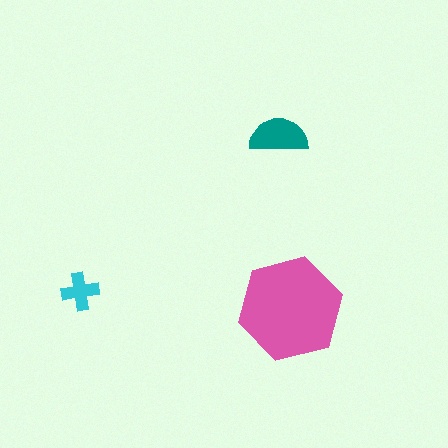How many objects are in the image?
There are 3 objects in the image.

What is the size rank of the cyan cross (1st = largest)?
3rd.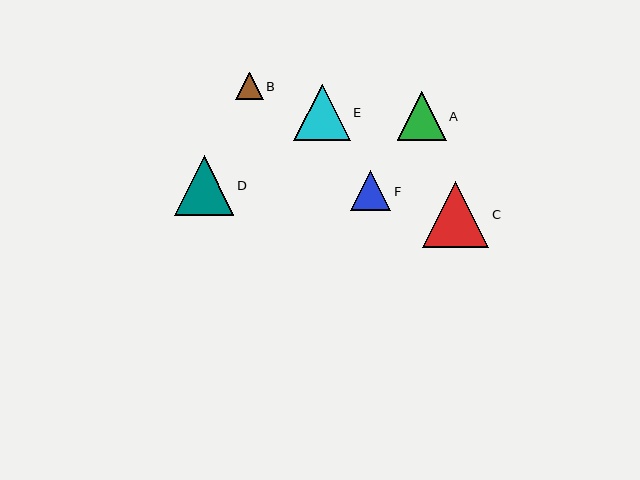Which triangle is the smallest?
Triangle B is the smallest with a size of approximately 28 pixels.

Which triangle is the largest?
Triangle C is the largest with a size of approximately 66 pixels.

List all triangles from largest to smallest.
From largest to smallest: C, D, E, A, F, B.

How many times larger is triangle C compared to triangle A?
Triangle C is approximately 1.3 times the size of triangle A.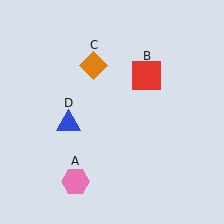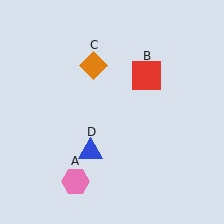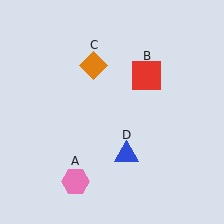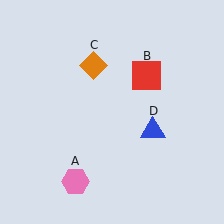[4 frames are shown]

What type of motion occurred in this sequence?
The blue triangle (object D) rotated counterclockwise around the center of the scene.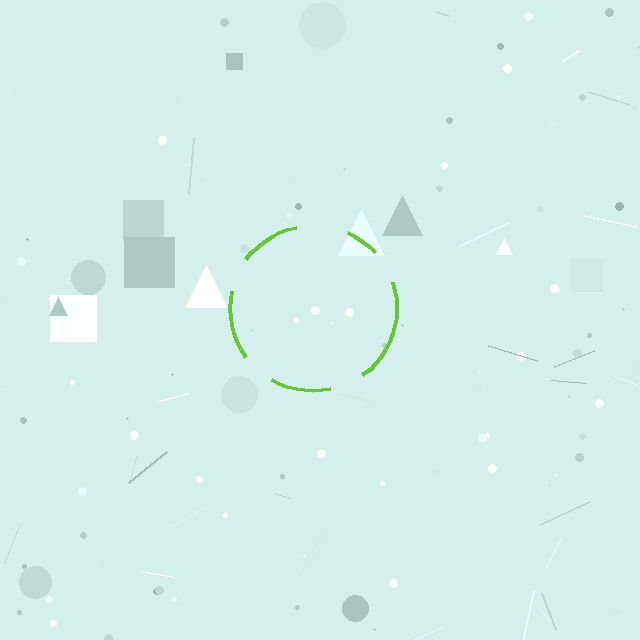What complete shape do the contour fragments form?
The contour fragments form a circle.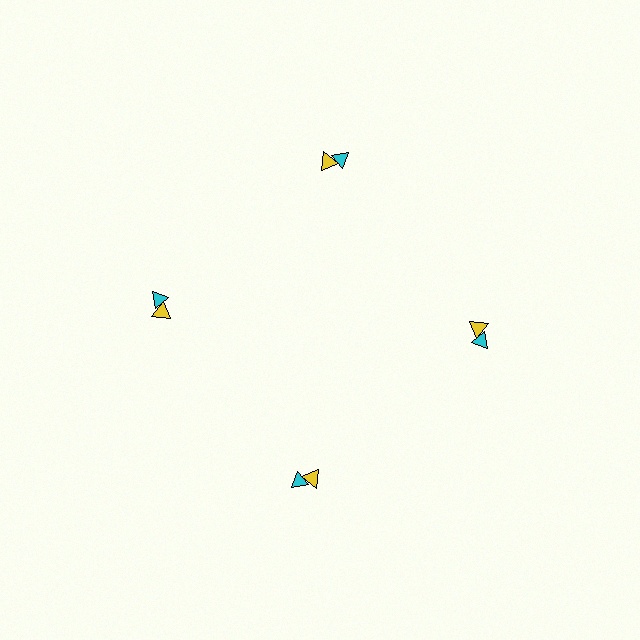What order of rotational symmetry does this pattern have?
This pattern has 4-fold rotational symmetry.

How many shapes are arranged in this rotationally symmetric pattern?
There are 8 shapes, arranged in 4 groups of 2.